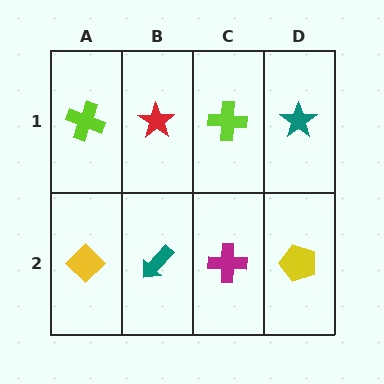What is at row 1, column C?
A lime cross.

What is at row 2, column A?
A yellow diamond.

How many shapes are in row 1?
4 shapes.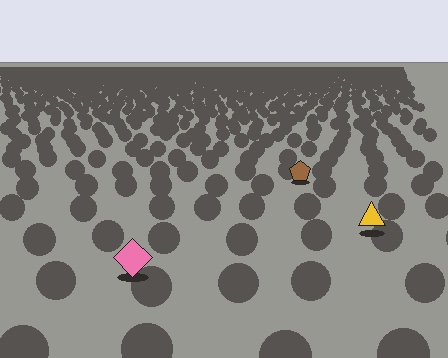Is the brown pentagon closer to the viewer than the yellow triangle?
No. The yellow triangle is closer — you can tell from the texture gradient: the ground texture is coarser near it.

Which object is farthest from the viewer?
The brown pentagon is farthest from the viewer. It appears smaller and the ground texture around it is denser.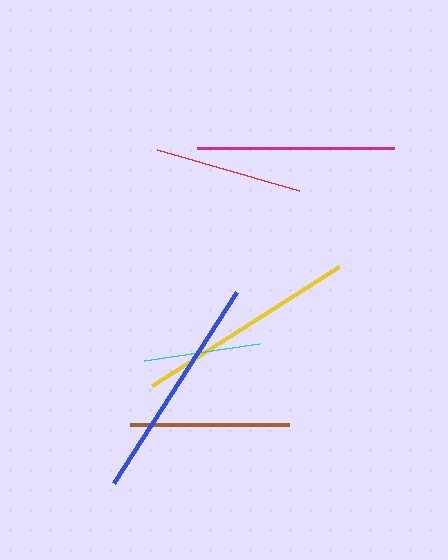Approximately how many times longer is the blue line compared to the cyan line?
The blue line is approximately 2.0 times the length of the cyan line.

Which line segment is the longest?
The blue line is the longest at approximately 228 pixels.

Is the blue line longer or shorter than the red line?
The blue line is longer than the red line.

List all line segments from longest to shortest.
From longest to shortest: blue, yellow, magenta, brown, red, cyan.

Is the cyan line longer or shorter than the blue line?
The blue line is longer than the cyan line.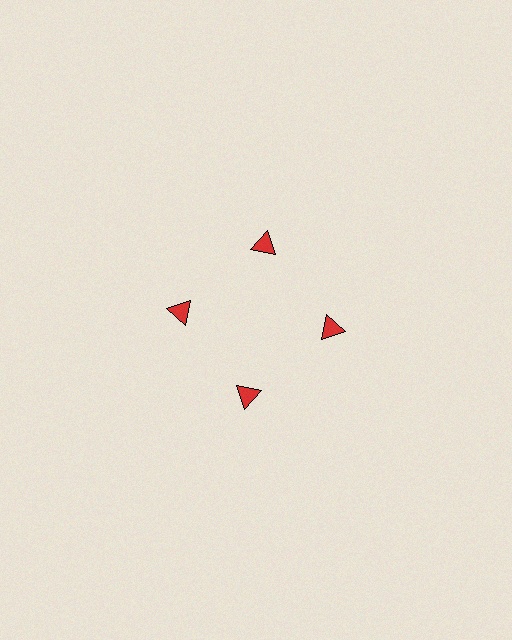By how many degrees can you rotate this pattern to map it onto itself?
The pattern maps onto itself every 90 degrees of rotation.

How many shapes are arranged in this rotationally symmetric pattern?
There are 4 shapes, arranged in 4 groups of 1.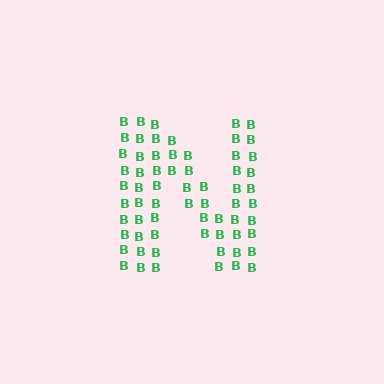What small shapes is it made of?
It is made of small letter B's.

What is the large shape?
The large shape is the letter N.